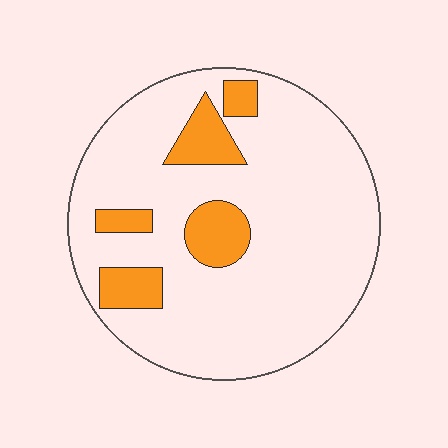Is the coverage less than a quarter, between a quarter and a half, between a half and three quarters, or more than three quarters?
Less than a quarter.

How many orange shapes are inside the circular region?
5.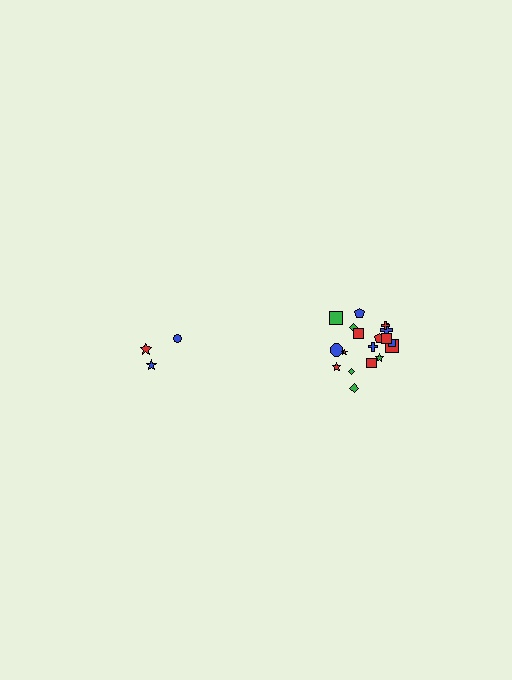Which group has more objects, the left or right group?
The right group.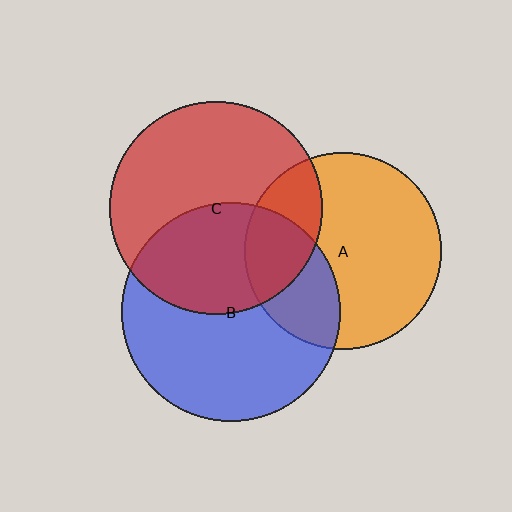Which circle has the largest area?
Circle B (blue).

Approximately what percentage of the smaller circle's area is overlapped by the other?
Approximately 30%.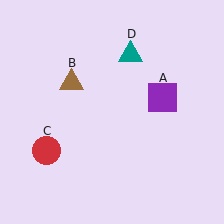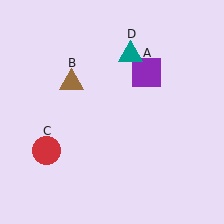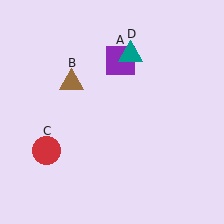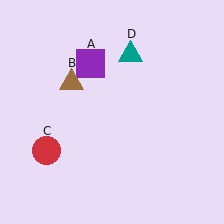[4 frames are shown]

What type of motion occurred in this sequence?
The purple square (object A) rotated counterclockwise around the center of the scene.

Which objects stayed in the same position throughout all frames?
Brown triangle (object B) and red circle (object C) and teal triangle (object D) remained stationary.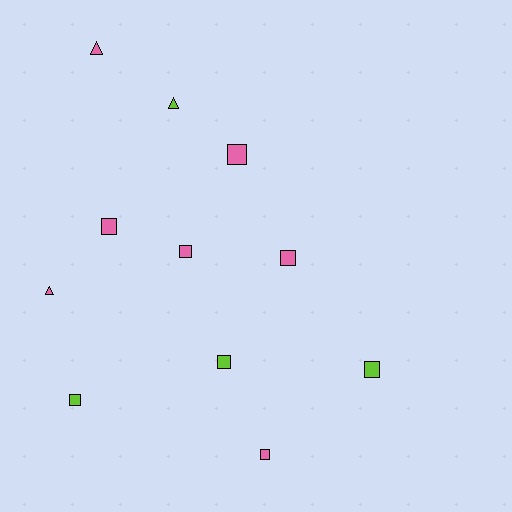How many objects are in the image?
There are 11 objects.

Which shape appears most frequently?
Square, with 8 objects.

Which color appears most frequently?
Pink, with 7 objects.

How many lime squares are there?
There are 3 lime squares.